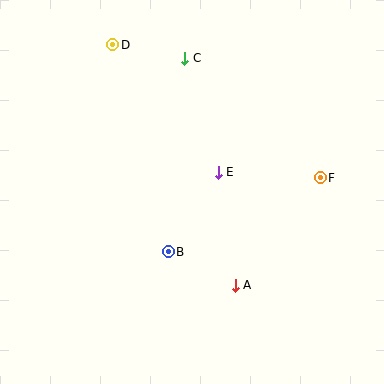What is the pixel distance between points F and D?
The distance between F and D is 247 pixels.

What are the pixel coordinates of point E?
Point E is at (218, 172).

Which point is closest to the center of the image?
Point E at (218, 172) is closest to the center.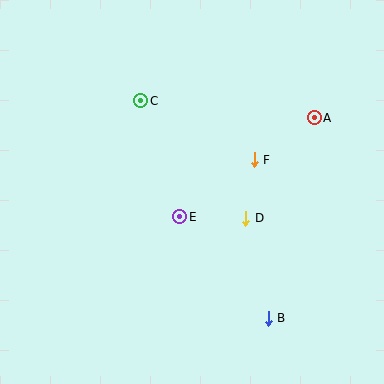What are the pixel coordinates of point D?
Point D is at (246, 218).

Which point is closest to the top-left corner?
Point C is closest to the top-left corner.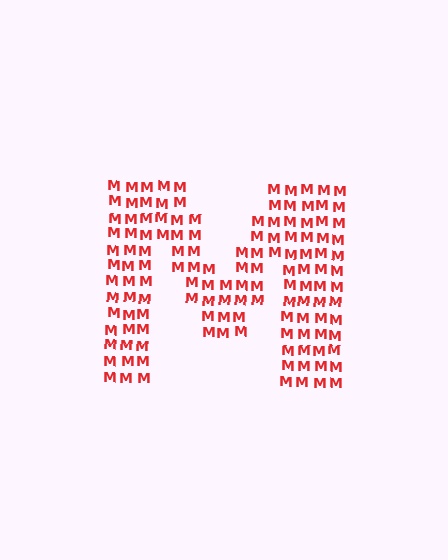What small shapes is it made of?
It is made of small letter M's.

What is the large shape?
The large shape is the letter M.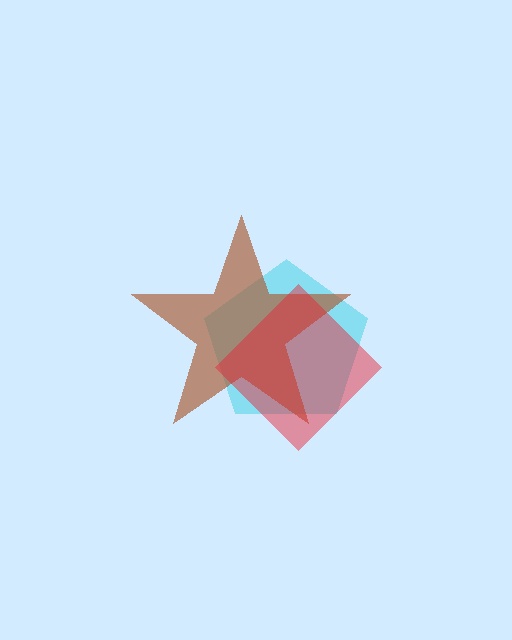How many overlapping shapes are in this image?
There are 3 overlapping shapes in the image.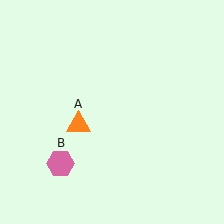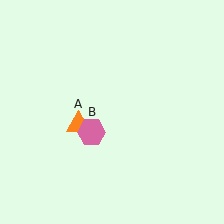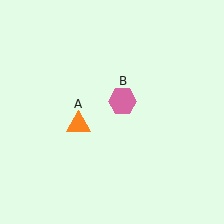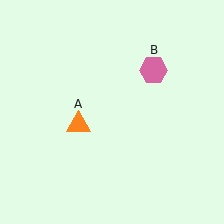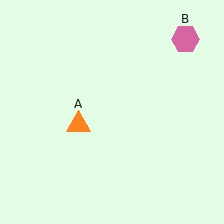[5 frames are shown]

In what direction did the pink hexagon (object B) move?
The pink hexagon (object B) moved up and to the right.